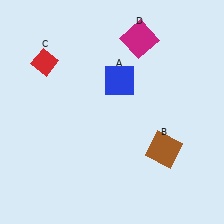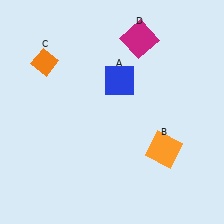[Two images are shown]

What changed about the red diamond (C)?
In Image 1, C is red. In Image 2, it changed to orange.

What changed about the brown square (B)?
In Image 1, B is brown. In Image 2, it changed to orange.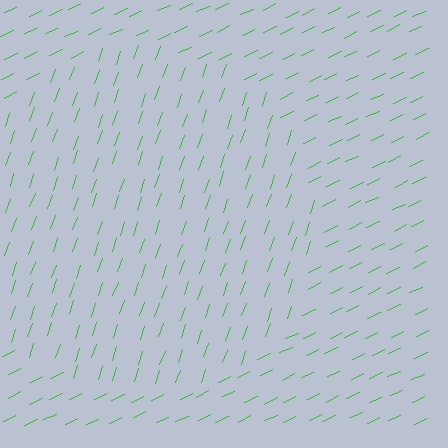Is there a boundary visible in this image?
Yes, there is a texture boundary formed by a change in line orientation.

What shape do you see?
I see a circle.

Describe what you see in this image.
The image is filled with small green line segments. A circle region in the image has lines oriented differently from the surrounding lines, creating a visible texture boundary.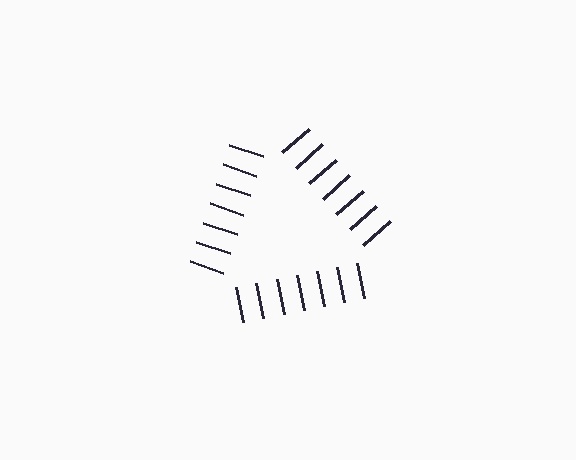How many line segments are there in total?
21 — 7 along each of the 3 edges.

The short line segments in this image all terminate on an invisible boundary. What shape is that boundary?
An illusory triangle — the line segments terminate on its edges but no continuous stroke is drawn.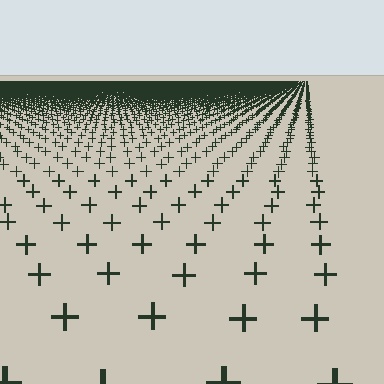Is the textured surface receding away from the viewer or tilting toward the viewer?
The surface is receding away from the viewer. Texture elements get smaller and denser toward the top.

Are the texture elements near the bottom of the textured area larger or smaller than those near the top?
Larger. Near the bottom, elements are closer to the viewer and appear at a bigger on-screen size.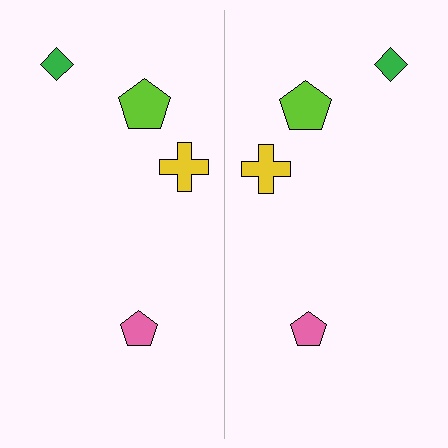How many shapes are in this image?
There are 8 shapes in this image.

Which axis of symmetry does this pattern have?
The pattern has a vertical axis of symmetry running through the center of the image.